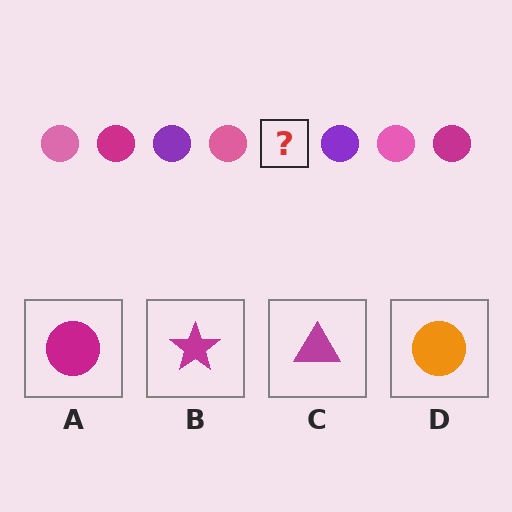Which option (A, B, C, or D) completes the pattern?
A.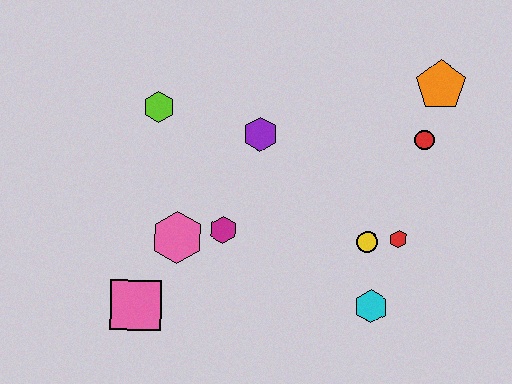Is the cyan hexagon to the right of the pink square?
Yes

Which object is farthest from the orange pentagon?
The pink square is farthest from the orange pentagon.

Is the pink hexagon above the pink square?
Yes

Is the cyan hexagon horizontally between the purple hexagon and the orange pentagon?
Yes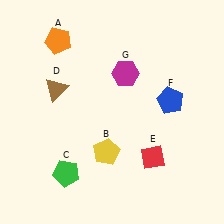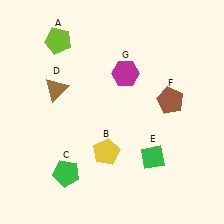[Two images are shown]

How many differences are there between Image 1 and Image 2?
There are 3 differences between the two images.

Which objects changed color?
A changed from orange to lime. E changed from red to green. F changed from blue to brown.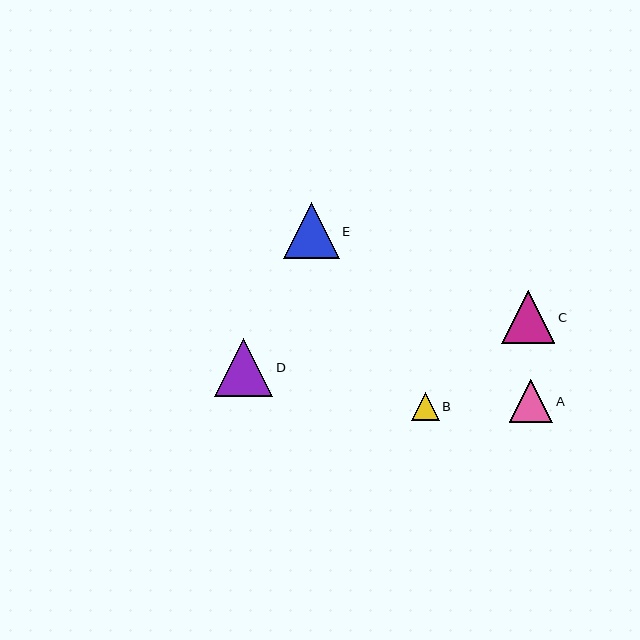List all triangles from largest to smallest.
From largest to smallest: D, E, C, A, B.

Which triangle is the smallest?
Triangle B is the smallest with a size of approximately 28 pixels.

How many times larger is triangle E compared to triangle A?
Triangle E is approximately 1.3 times the size of triangle A.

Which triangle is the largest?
Triangle D is the largest with a size of approximately 58 pixels.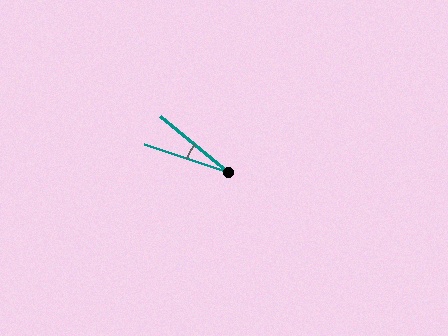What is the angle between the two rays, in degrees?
Approximately 21 degrees.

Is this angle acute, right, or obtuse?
It is acute.